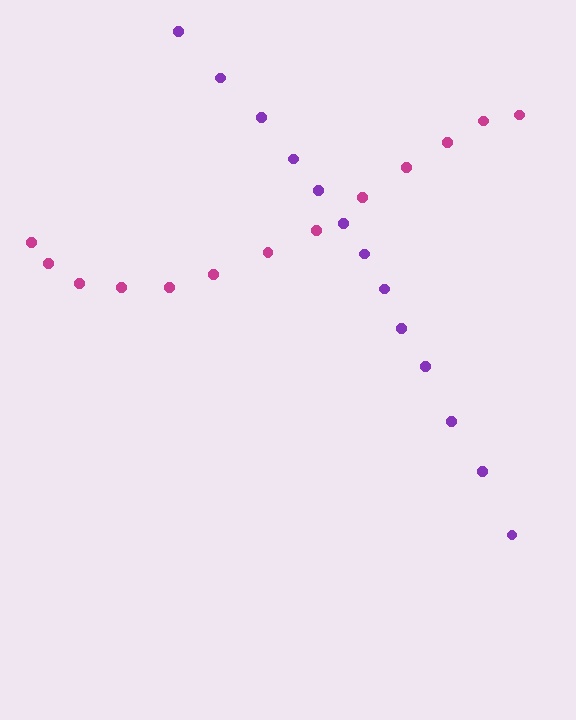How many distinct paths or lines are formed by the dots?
There are 2 distinct paths.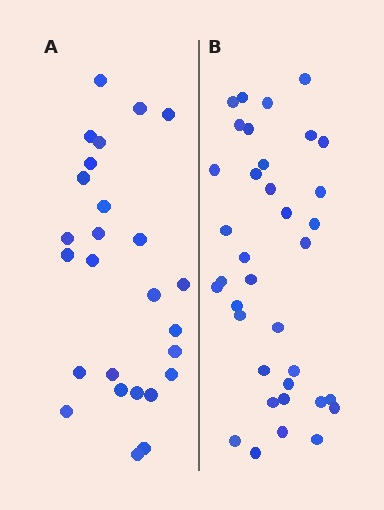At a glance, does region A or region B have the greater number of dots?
Region B (the right region) has more dots.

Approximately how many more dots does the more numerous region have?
Region B has roughly 10 or so more dots than region A.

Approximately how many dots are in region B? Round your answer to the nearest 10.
About 40 dots. (The exact count is 36, which rounds to 40.)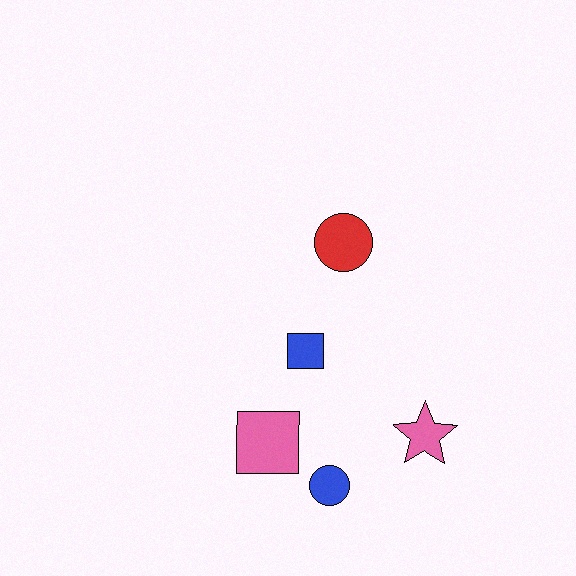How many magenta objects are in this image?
There are no magenta objects.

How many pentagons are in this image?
There are no pentagons.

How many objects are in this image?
There are 5 objects.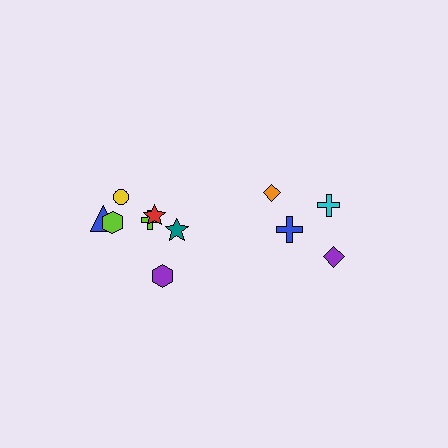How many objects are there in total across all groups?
There are 11 objects.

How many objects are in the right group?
There are 4 objects.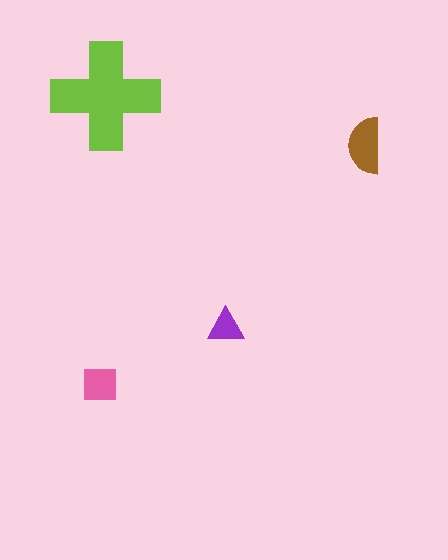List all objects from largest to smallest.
The lime cross, the brown semicircle, the pink square, the purple triangle.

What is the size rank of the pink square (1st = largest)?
3rd.